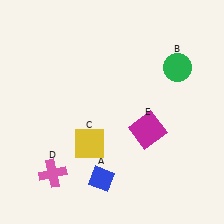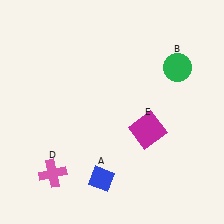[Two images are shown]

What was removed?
The yellow square (C) was removed in Image 2.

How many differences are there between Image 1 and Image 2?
There is 1 difference between the two images.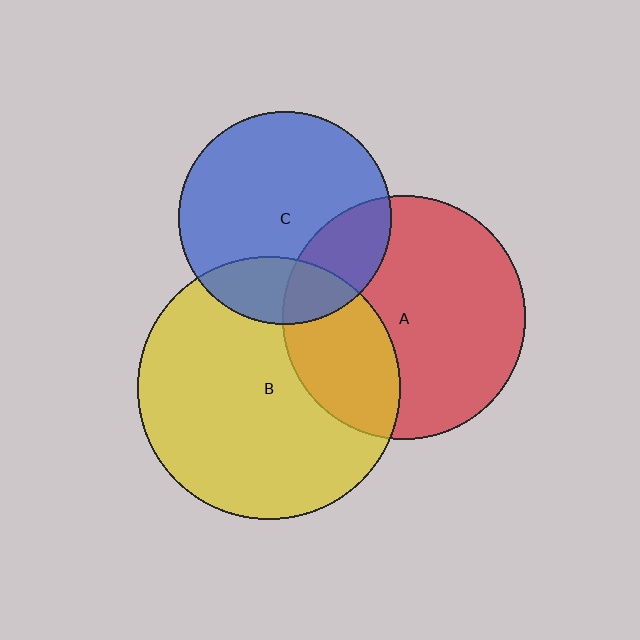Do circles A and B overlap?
Yes.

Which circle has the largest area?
Circle B (yellow).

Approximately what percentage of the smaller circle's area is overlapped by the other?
Approximately 30%.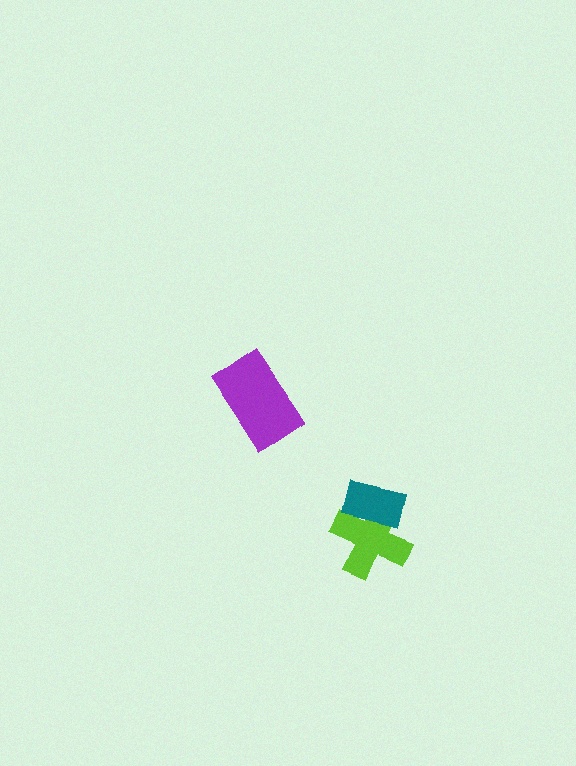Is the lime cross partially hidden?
Yes, it is partially covered by another shape.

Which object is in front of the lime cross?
The teal rectangle is in front of the lime cross.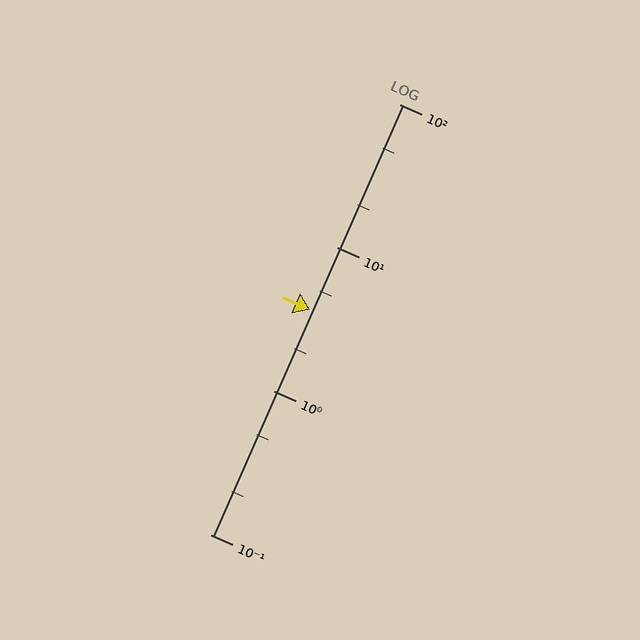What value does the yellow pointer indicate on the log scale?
The pointer indicates approximately 3.7.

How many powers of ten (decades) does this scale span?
The scale spans 3 decades, from 0.1 to 100.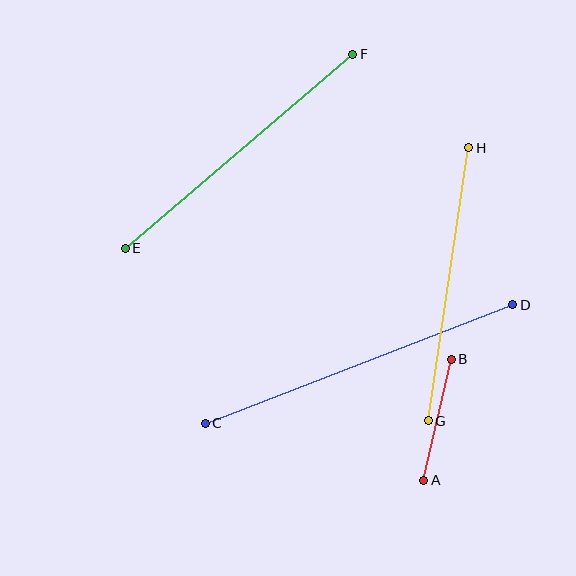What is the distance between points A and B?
The distance is approximately 124 pixels.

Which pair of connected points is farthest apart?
Points C and D are farthest apart.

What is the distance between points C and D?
The distance is approximately 330 pixels.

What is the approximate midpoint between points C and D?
The midpoint is at approximately (359, 364) pixels.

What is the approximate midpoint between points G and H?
The midpoint is at approximately (449, 284) pixels.